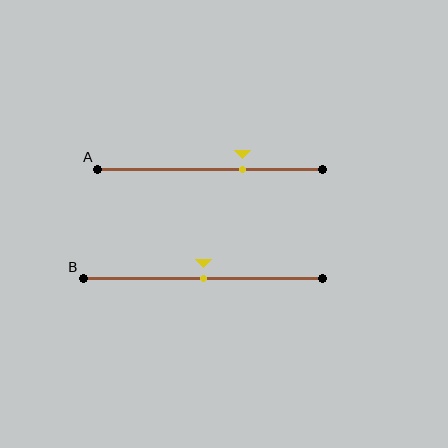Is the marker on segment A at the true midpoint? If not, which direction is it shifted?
No, the marker on segment A is shifted to the right by about 14% of the segment length.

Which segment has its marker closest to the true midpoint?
Segment B has its marker closest to the true midpoint.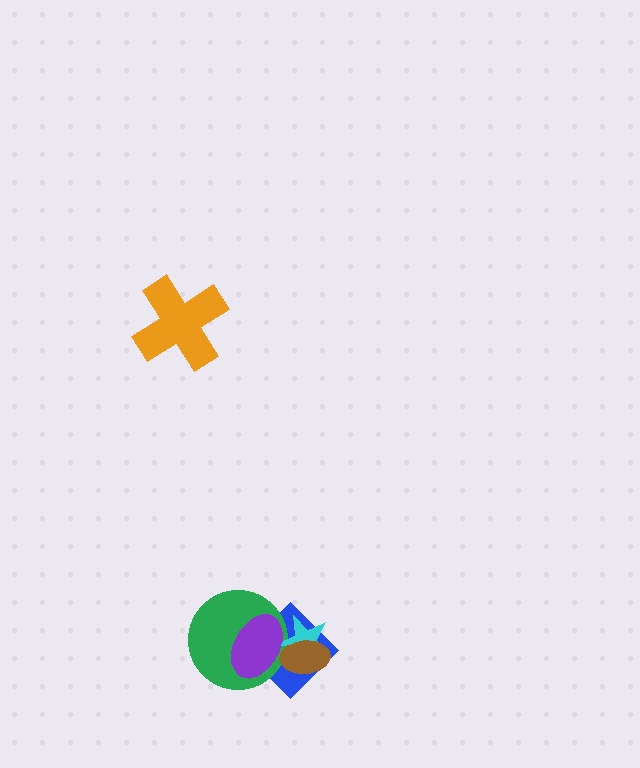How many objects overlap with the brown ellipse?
3 objects overlap with the brown ellipse.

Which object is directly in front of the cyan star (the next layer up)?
The brown ellipse is directly in front of the cyan star.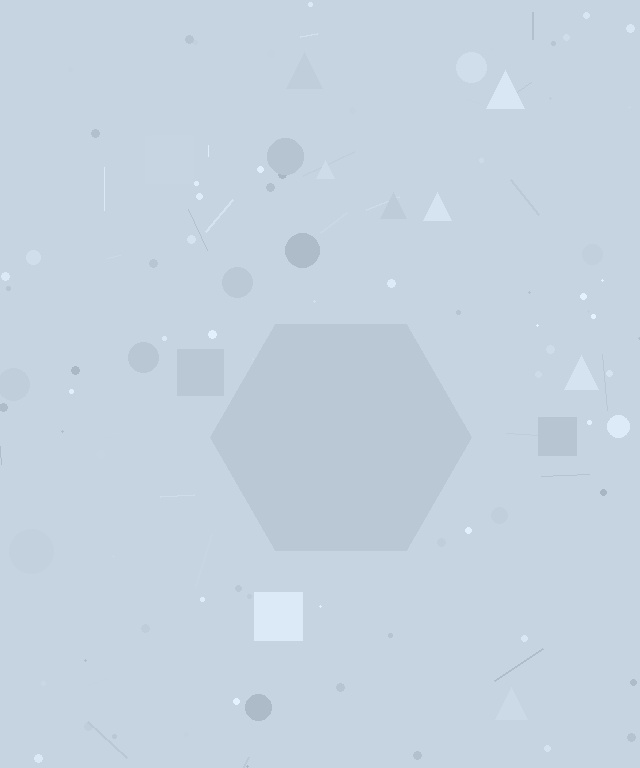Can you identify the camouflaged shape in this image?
The camouflaged shape is a hexagon.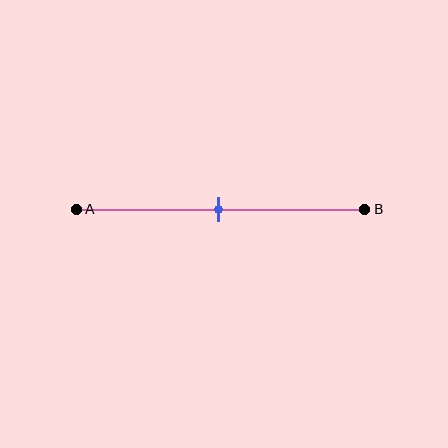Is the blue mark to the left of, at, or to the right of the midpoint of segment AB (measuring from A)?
The blue mark is approximately at the midpoint of segment AB.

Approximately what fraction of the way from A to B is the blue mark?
The blue mark is approximately 50% of the way from A to B.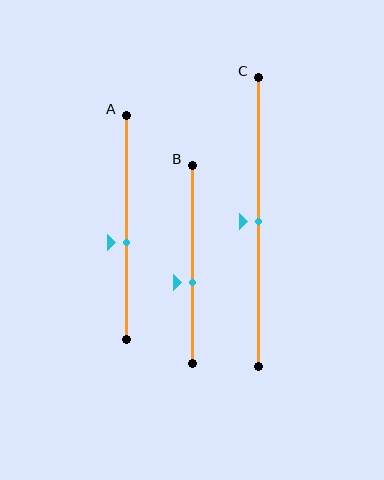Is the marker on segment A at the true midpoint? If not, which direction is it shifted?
No, the marker on segment A is shifted downward by about 7% of the segment length.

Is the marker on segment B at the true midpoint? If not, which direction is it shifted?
No, the marker on segment B is shifted downward by about 9% of the segment length.